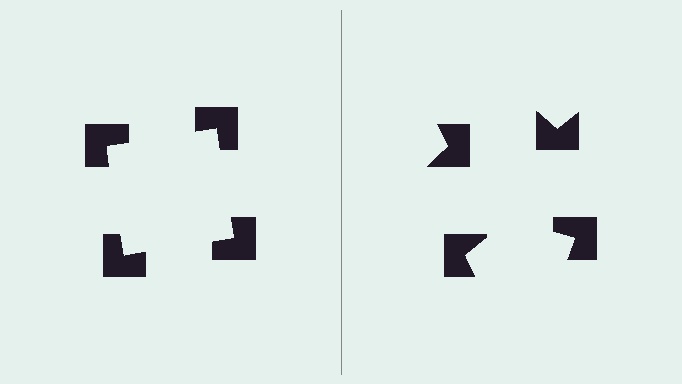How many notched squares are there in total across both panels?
8 — 4 on each side.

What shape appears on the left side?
An illusory square.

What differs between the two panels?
The notched squares are positioned identically on both sides; only the wedge orientations differ. On the left they align to a square; on the right they are misaligned.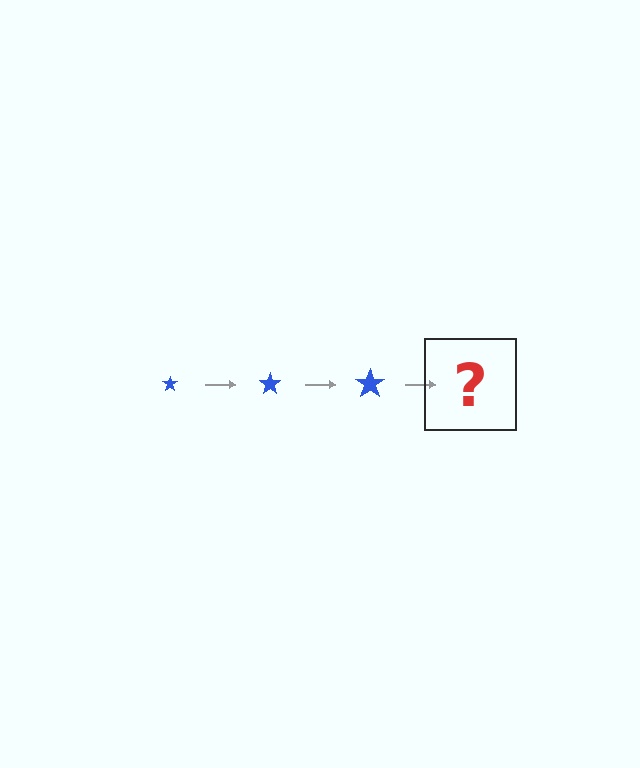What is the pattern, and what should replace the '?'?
The pattern is that the star gets progressively larger each step. The '?' should be a blue star, larger than the previous one.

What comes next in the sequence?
The next element should be a blue star, larger than the previous one.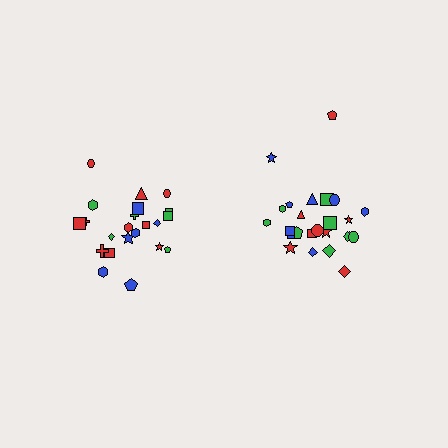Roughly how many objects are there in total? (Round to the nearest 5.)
Roughly 45 objects in total.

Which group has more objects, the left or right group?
The right group.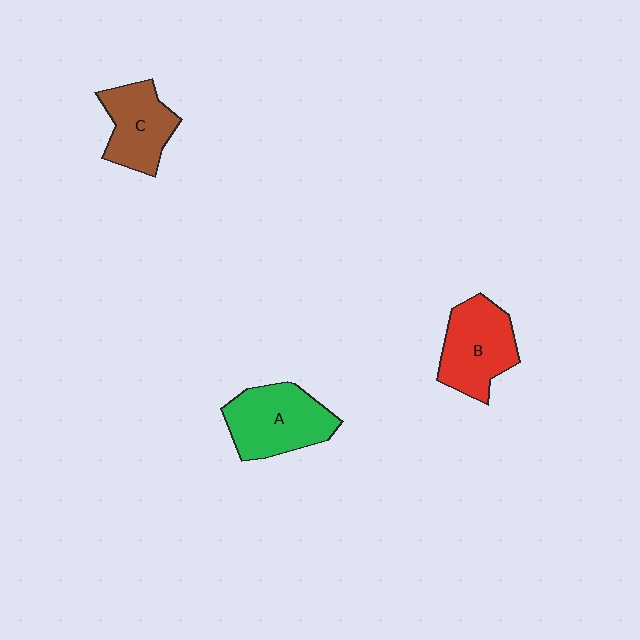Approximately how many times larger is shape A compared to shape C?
Approximately 1.2 times.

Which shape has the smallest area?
Shape C (brown).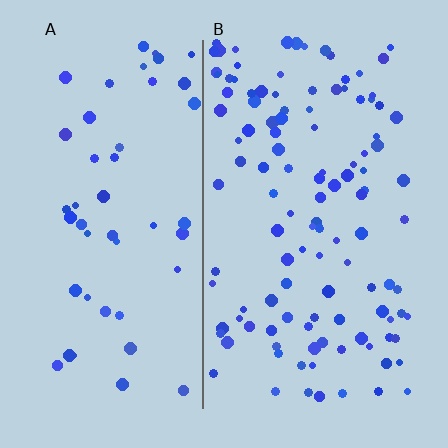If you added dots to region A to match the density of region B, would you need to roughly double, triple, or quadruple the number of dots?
Approximately double.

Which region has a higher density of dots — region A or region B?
B (the right).